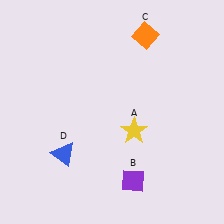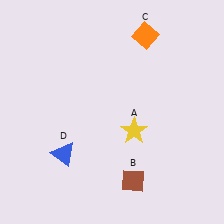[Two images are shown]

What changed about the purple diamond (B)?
In Image 1, B is purple. In Image 2, it changed to brown.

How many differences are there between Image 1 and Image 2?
There is 1 difference between the two images.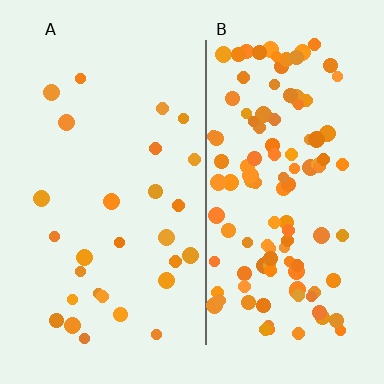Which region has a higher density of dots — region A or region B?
B (the right).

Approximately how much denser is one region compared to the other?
Approximately 4.1× — region B over region A.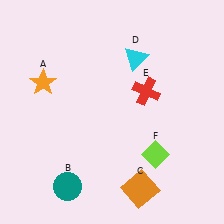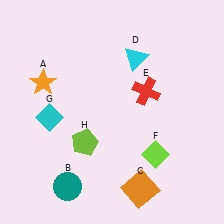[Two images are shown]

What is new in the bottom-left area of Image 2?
A lime pentagon (H) was added in the bottom-left area of Image 2.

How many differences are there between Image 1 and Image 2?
There are 2 differences between the two images.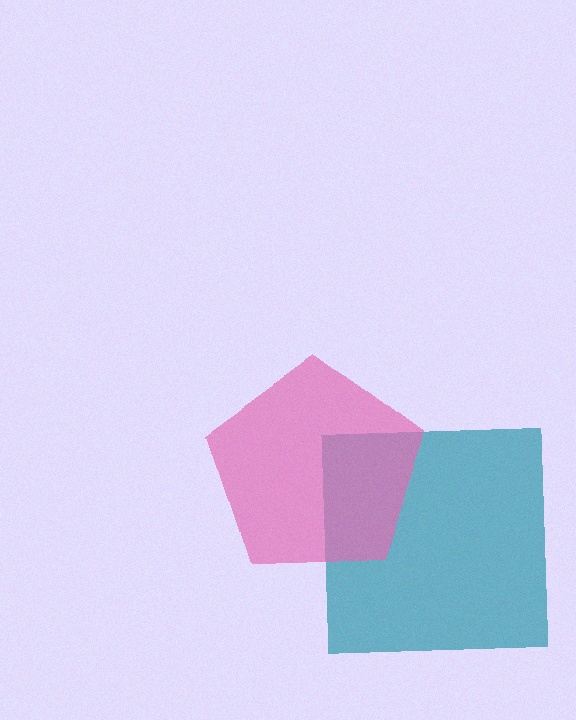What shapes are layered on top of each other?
The layered shapes are: a teal square, a pink pentagon.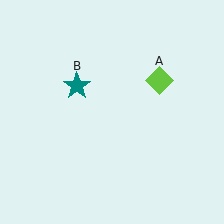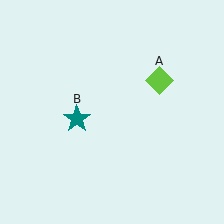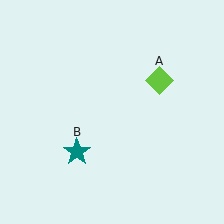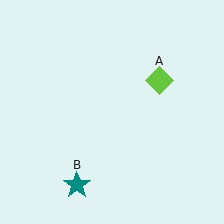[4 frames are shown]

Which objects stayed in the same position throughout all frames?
Lime diamond (object A) remained stationary.